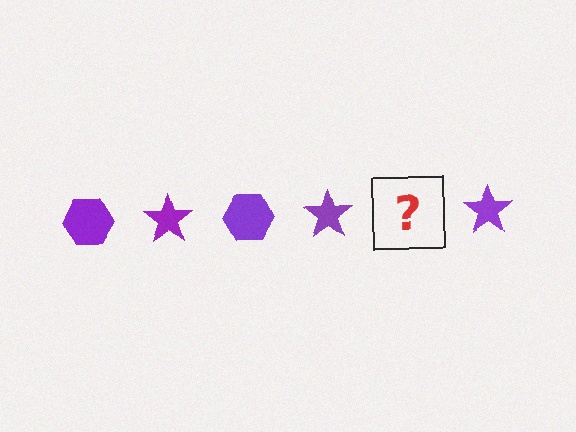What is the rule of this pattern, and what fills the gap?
The rule is that the pattern cycles through hexagon, star shapes in purple. The gap should be filled with a purple hexagon.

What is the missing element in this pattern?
The missing element is a purple hexagon.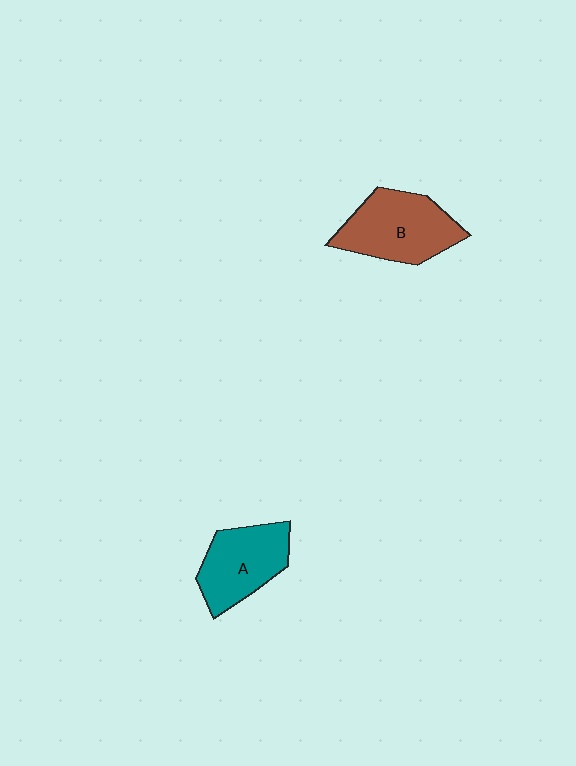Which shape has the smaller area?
Shape A (teal).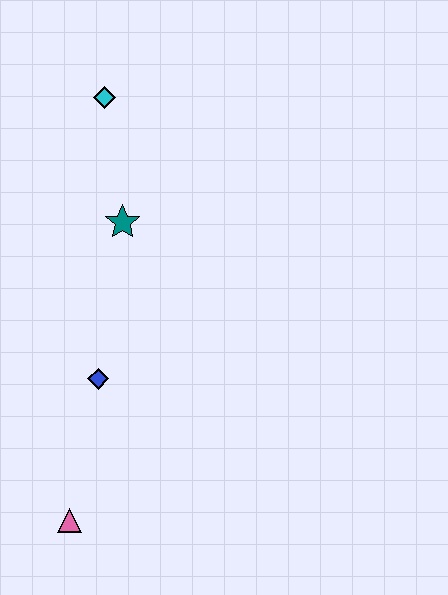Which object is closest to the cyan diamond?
The teal star is closest to the cyan diamond.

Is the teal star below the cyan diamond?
Yes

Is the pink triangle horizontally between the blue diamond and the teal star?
No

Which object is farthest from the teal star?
The pink triangle is farthest from the teal star.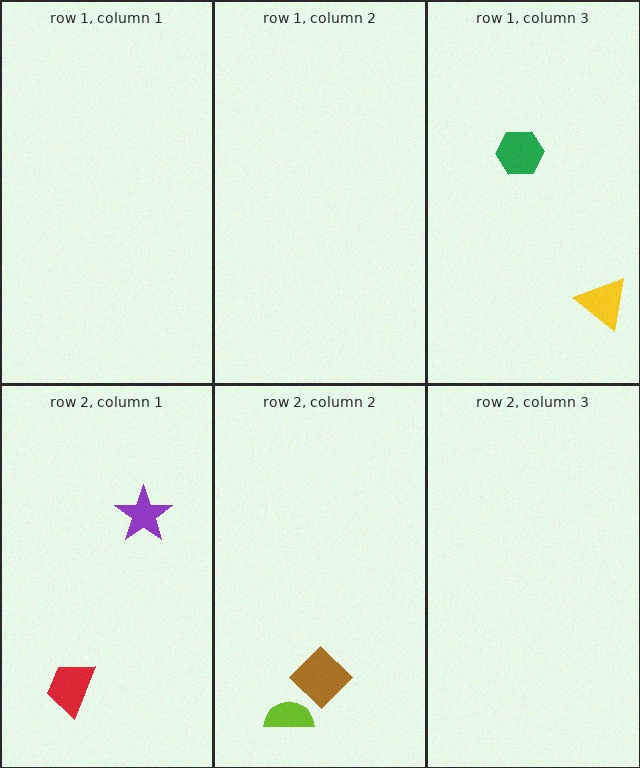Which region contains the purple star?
The row 2, column 1 region.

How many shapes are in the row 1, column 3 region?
2.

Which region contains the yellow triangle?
The row 1, column 3 region.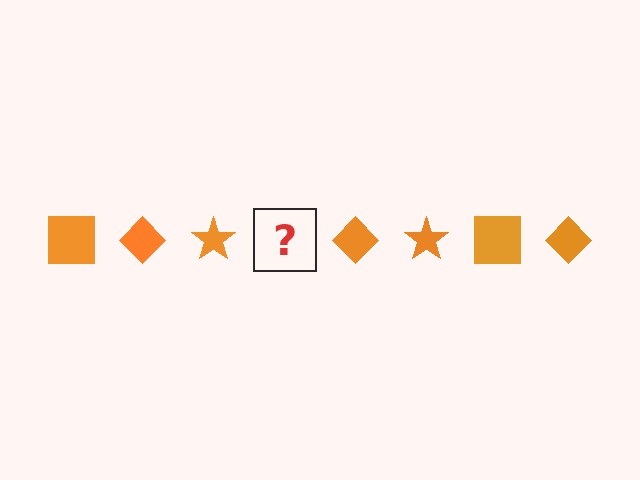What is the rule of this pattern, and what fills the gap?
The rule is that the pattern cycles through square, diamond, star shapes in orange. The gap should be filled with an orange square.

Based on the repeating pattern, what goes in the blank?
The blank should be an orange square.